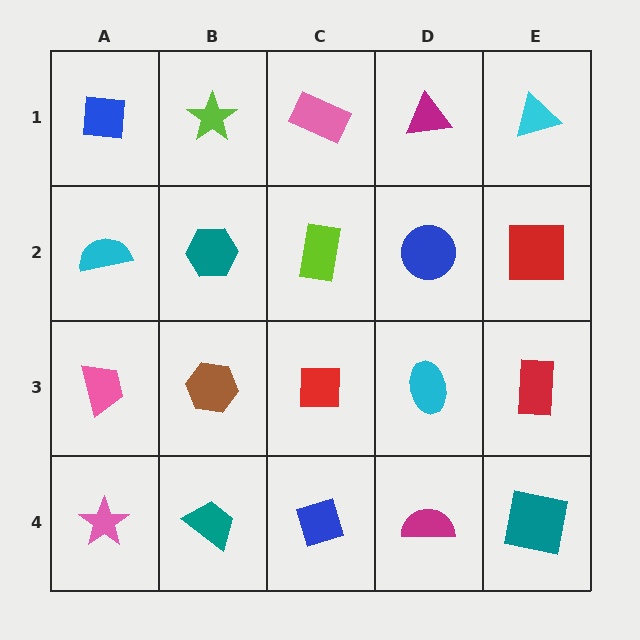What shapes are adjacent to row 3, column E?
A red square (row 2, column E), a teal square (row 4, column E), a cyan ellipse (row 3, column D).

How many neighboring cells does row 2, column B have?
4.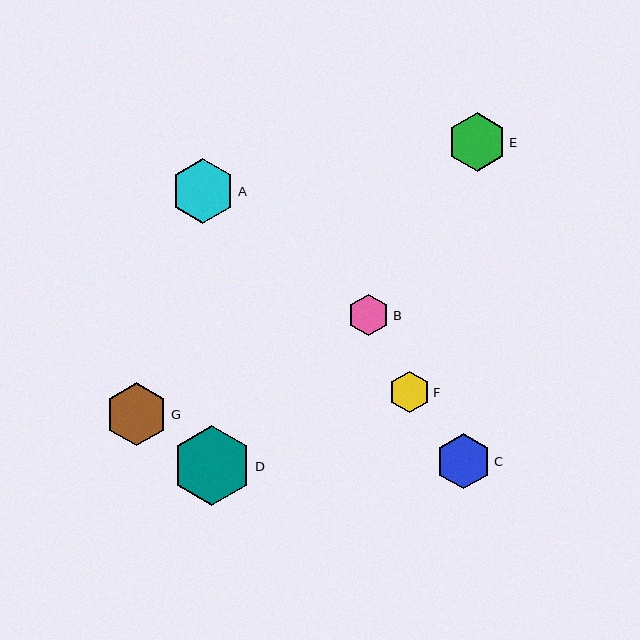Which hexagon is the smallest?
Hexagon B is the smallest with a size of approximately 41 pixels.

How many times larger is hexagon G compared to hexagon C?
Hexagon G is approximately 1.1 times the size of hexagon C.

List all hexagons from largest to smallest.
From largest to smallest: D, A, G, E, C, F, B.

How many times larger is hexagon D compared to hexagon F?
Hexagon D is approximately 1.9 times the size of hexagon F.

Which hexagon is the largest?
Hexagon D is the largest with a size of approximately 80 pixels.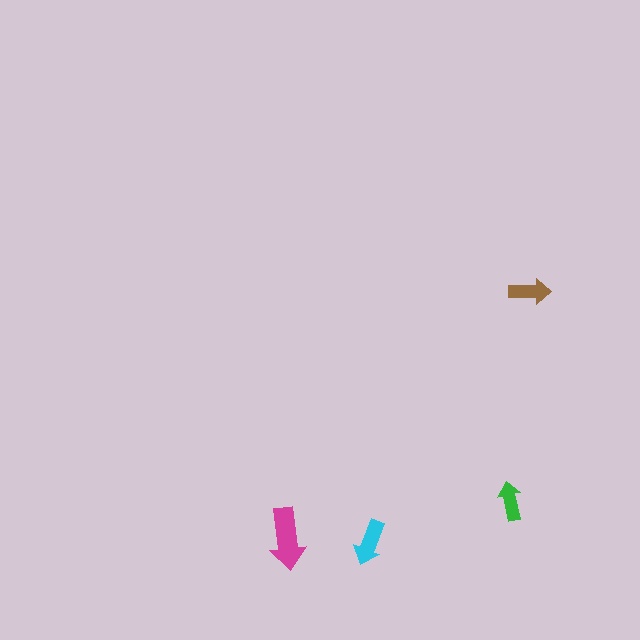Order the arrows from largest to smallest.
the magenta one, the cyan one, the brown one, the green one.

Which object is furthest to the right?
The brown arrow is rightmost.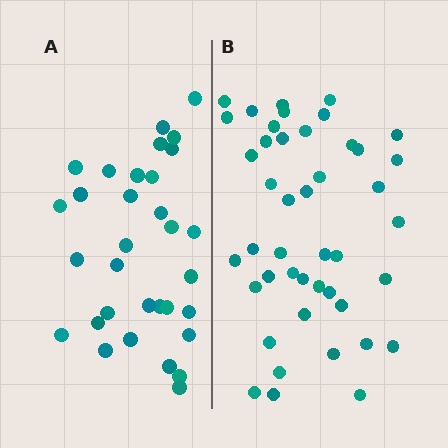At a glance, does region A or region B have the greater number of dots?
Region B (the right region) has more dots.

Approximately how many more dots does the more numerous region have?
Region B has roughly 12 or so more dots than region A.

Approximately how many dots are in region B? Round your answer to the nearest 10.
About 40 dots. (The exact count is 44, which rounds to 40.)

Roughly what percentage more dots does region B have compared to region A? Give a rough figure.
About 40% more.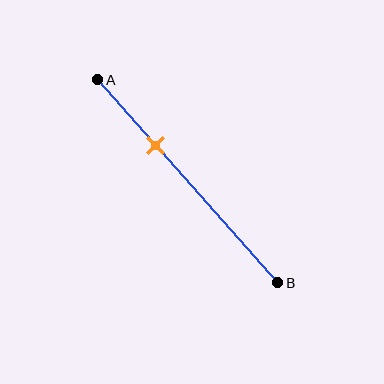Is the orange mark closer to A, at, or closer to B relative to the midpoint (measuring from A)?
The orange mark is closer to point A than the midpoint of segment AB.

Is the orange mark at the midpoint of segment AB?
No, the mark is at about 30% from A, not at the 50% midpoint.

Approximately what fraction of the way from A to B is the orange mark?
The orange mark is approximately 30% of the way from A to B.